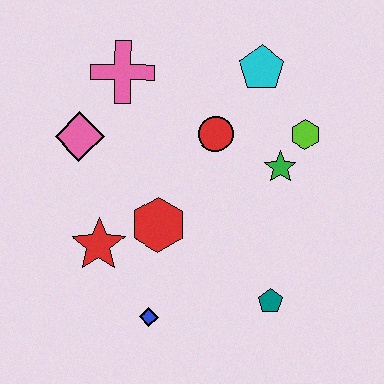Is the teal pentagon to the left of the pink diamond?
No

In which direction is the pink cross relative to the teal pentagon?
The pink cross is above the teal pentagon.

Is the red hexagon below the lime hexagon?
Yes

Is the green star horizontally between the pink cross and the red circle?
No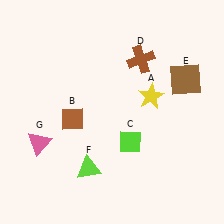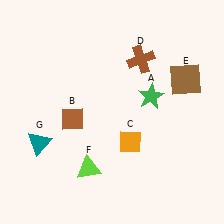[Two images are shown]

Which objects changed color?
A changed from yellow to green. C changed from lime to orange. G changed from pink to teal.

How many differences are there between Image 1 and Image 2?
There are 3 differences between the two images.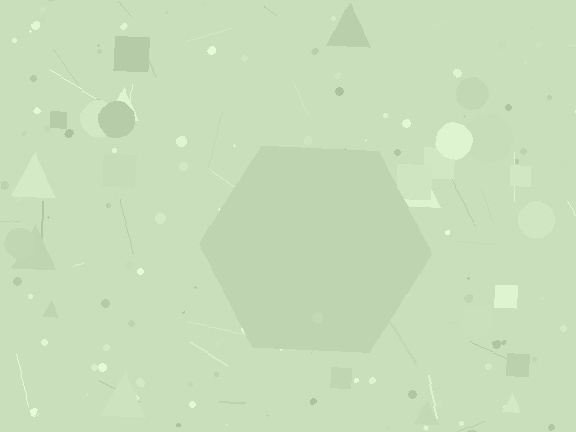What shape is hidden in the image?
A hexagon is hidden in the image.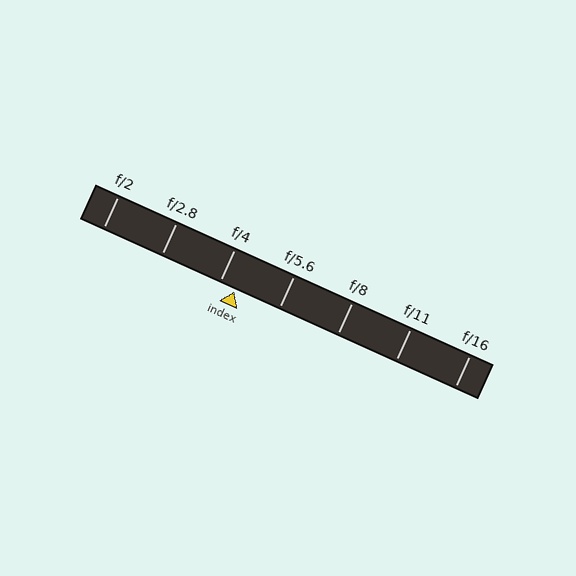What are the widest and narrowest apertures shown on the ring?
The widest aperture shown is f/2 and the narrowest is f/16.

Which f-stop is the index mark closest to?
The index mark is closest to f/4.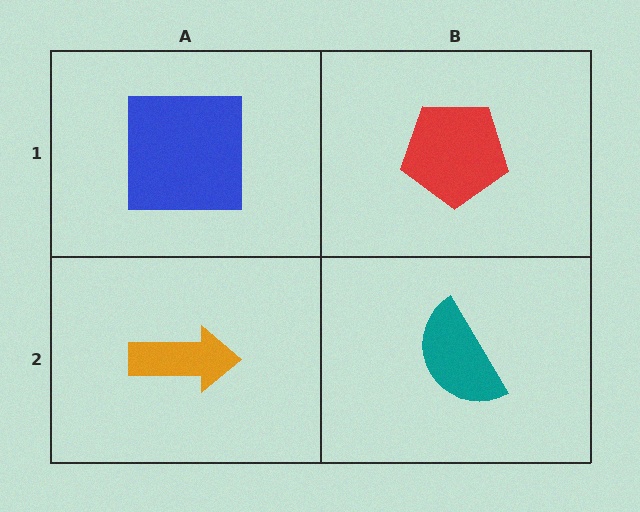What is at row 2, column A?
An orange arrow.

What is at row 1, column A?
A blue square.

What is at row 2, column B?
A teal semicircle.